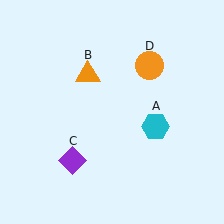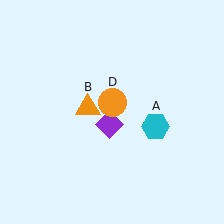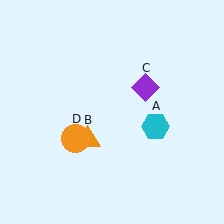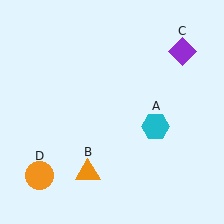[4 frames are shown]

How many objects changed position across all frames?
3 objects changed position: orange triangle (object B), purple diamond (object C), orange circle (object D).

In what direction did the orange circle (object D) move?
The orange circle (object D) moved down and to the left.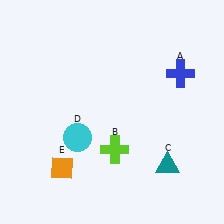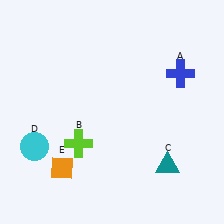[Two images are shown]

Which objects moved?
The objects that moved are: the lime cross (B), the cyan circle (D).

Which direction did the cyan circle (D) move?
The cyan circle (D) moved left.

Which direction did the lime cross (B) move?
The lime cross (B) moved left.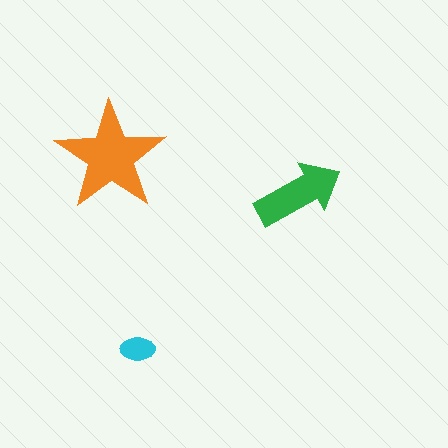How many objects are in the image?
There are 3 objects in the image.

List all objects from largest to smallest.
The orange star, the green arrow, the cyan ellipse.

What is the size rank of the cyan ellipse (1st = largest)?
3rd.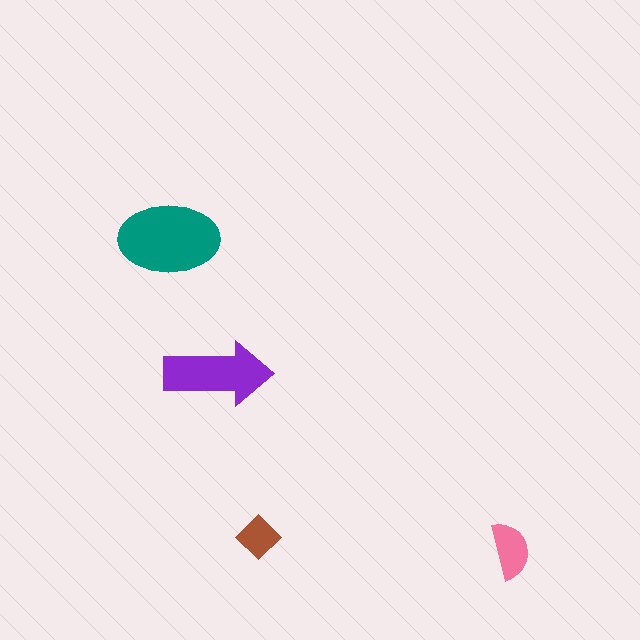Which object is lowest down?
The pink semicircle is bottommost.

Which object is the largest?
The teal ellipse.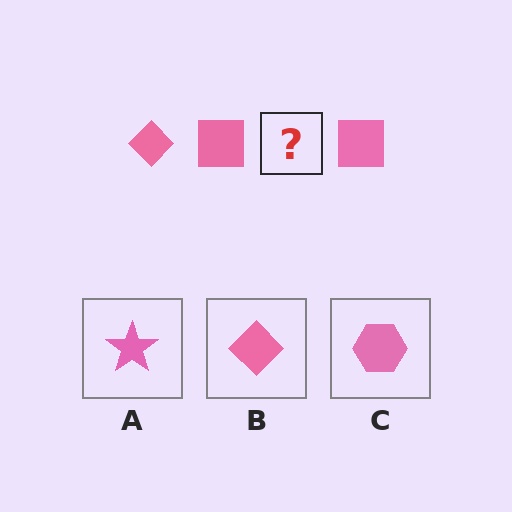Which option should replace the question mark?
Option B.